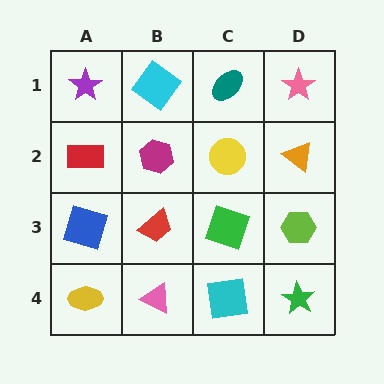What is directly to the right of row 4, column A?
A pink triangle.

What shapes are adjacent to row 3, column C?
A yellow circle (row 2, column C), a cyan square (row 4, column C), a red trapezoid (row 3, column B), a lime hexagon (row 3, column D).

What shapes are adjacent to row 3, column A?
A red rectangle (row 2, column A), a yellow ellipse (row 4, column A), a red trapezoid (row 3, column B).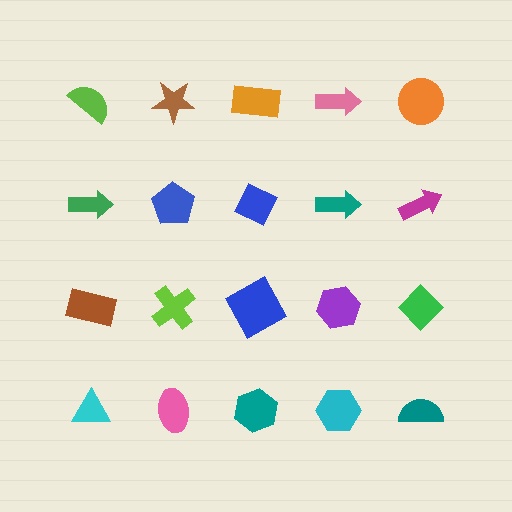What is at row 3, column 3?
A blue square.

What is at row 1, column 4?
A pink arrow.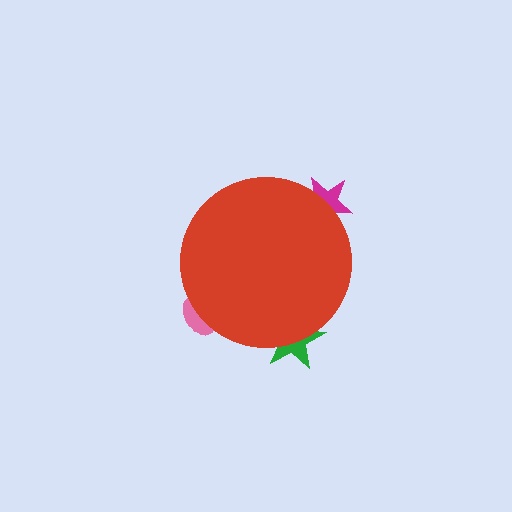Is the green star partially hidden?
Yes, the green star is partially hidden behind the red circle.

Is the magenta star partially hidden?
Yes, the magenta star is partially hidden behind the red circle.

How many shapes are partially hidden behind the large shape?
3 shapes are partially hidden.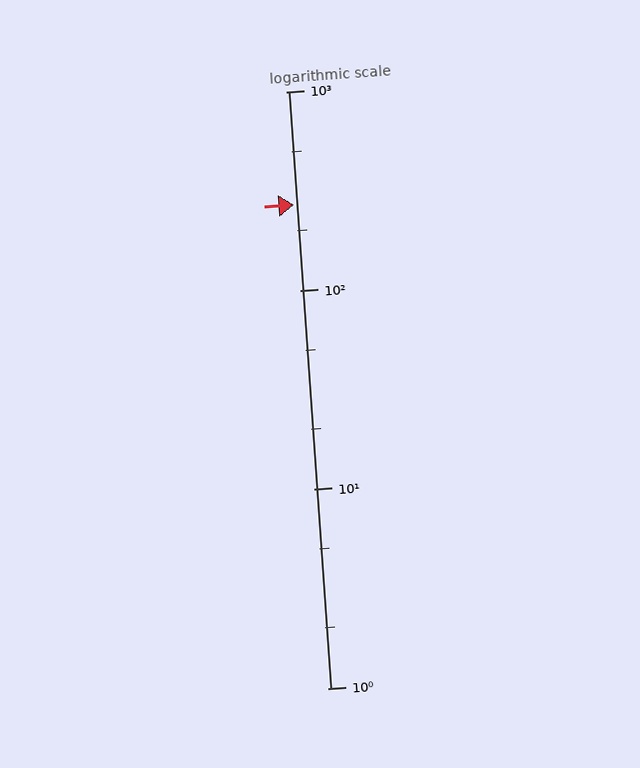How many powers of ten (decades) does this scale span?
The scale spans 3 decades, from 1 to 1000.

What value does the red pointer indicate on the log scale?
The pointer indicates approximately 270.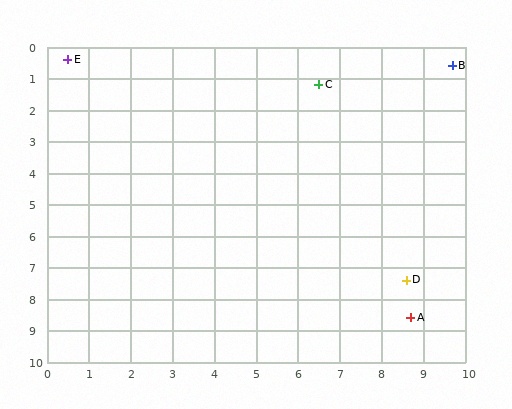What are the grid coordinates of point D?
Point D is at approximately (8.6, 7.4).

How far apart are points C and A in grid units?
Points C and A are about 7.7 grid units apart.